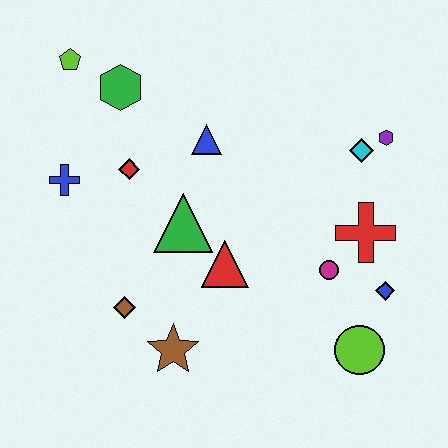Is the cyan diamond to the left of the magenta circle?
No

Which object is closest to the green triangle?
The red triangle is closest to the green triangle.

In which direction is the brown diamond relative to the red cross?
The brown diamond is to the left of the red cross.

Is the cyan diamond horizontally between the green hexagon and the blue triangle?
No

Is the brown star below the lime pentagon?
Yes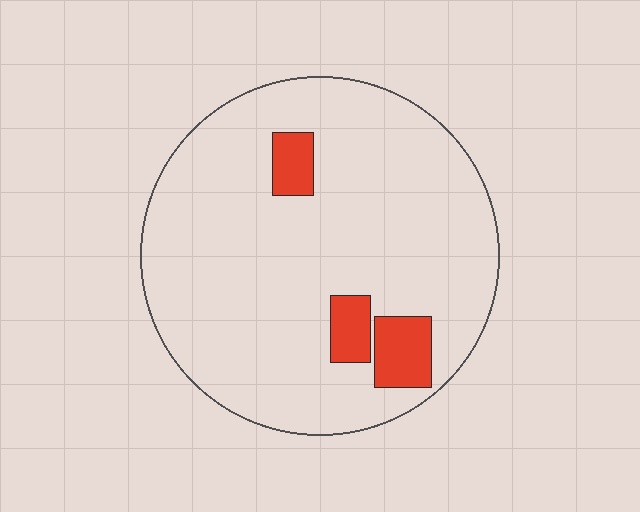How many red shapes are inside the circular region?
3.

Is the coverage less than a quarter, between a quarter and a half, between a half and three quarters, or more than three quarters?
Less than a quarter.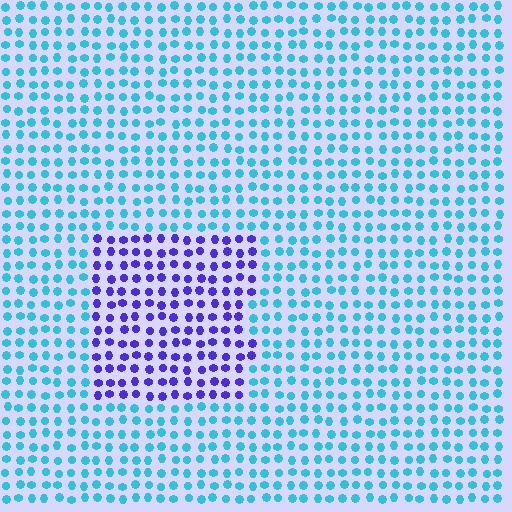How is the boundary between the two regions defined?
The boundary is defined purely by a slight shift in hue (about 63 degrees). Spacing, size, and orientation are identical on both sides.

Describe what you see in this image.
The image is filled with small cyan elements in a uniform arrangement. A rectangle-shaped region is visible where the elements are tinted to a slightly different hue, forming a subtle color boundary.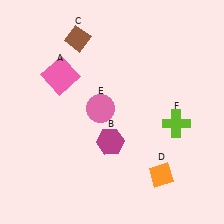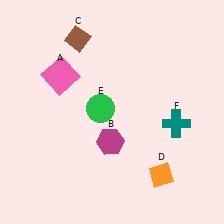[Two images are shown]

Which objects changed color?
E changed from pink to green. F changed from lime to teal.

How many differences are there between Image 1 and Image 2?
There are 2 differences between the two images.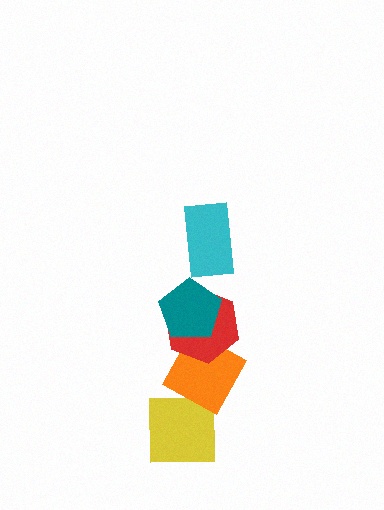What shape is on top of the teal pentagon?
The cyan rectangle is on top of the teal pentagon.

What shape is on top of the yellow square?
The orange diamond is on top of the yellow square.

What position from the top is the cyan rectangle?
The cyan rectangle is 1st from the top.